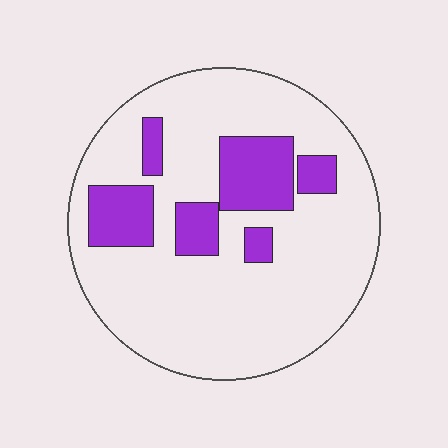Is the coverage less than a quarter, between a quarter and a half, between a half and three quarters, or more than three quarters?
Less than a quarter.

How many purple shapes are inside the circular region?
6.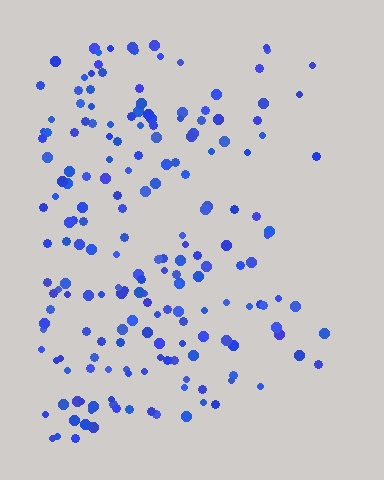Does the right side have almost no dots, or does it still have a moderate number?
Still a moderate number, just noticeably fewer than the left.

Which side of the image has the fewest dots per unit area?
The right.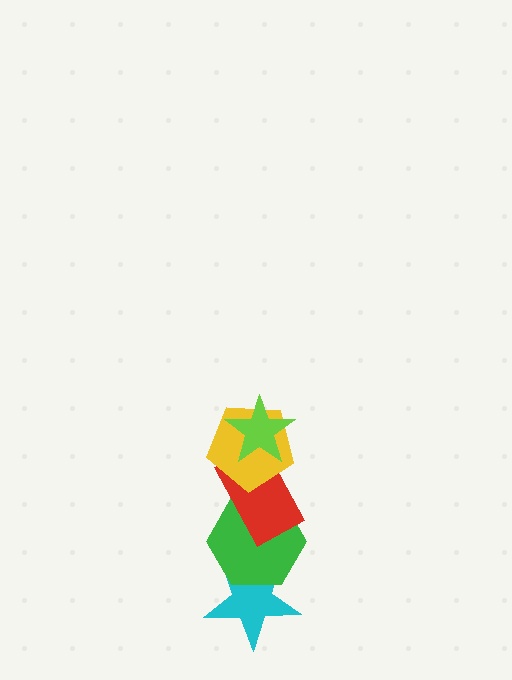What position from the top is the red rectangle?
The red rectangle is 3rd from the top.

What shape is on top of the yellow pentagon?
The lime star is on top of the yellow pentagon.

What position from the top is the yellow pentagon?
The yellow pentagon is 2nd from the top.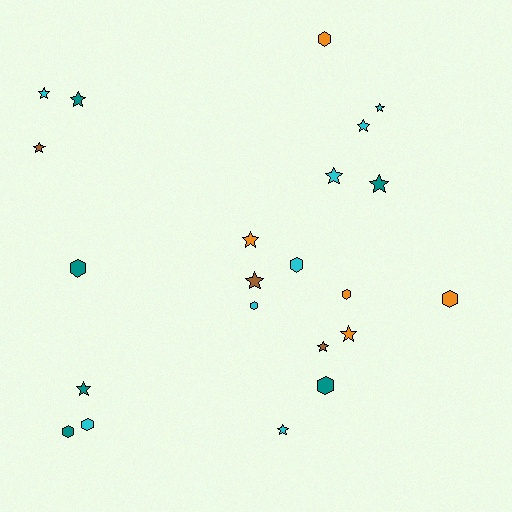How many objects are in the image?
There are 22 objects.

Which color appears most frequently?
Cyan, with 8 objects.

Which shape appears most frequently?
Star, with 13 objects.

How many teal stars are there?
There are 3 teal stars.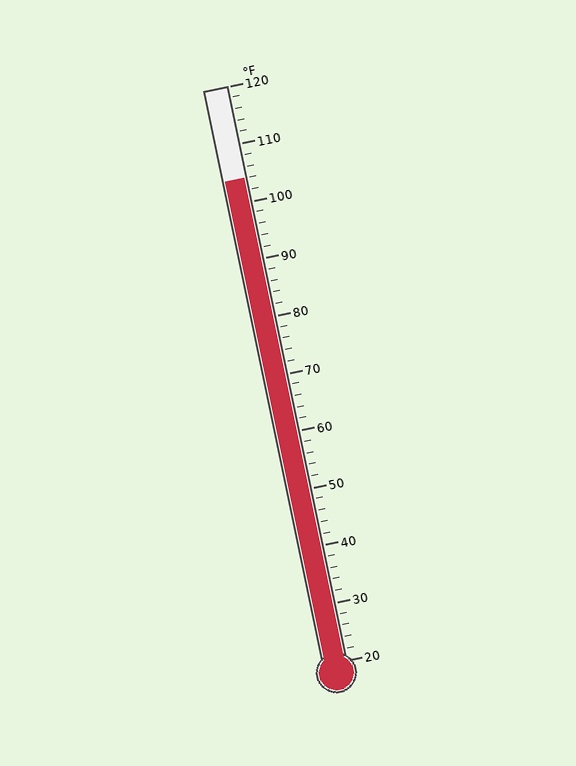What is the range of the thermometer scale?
The thermometer scale ranges from 20°F to 120°F.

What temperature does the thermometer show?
The thermometer shows approximately 104°F.